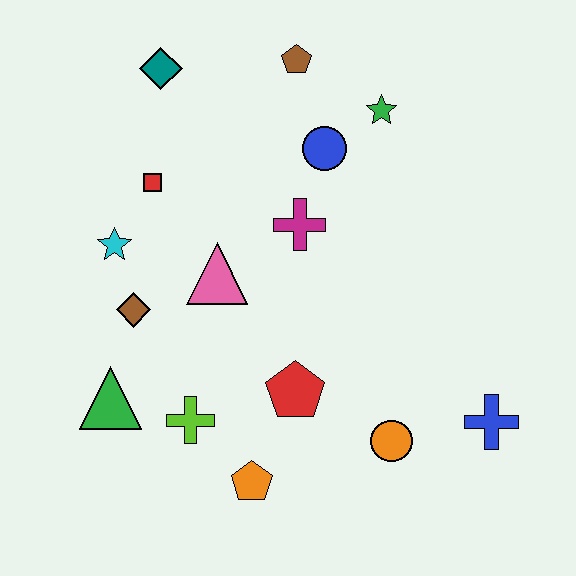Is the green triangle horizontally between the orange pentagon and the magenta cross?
No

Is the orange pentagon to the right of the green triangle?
Yes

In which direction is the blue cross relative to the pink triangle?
The blue cross is to the right of the pink triangle.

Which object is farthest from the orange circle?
The teal diamond is farthest from the orange circle.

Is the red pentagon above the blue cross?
Yes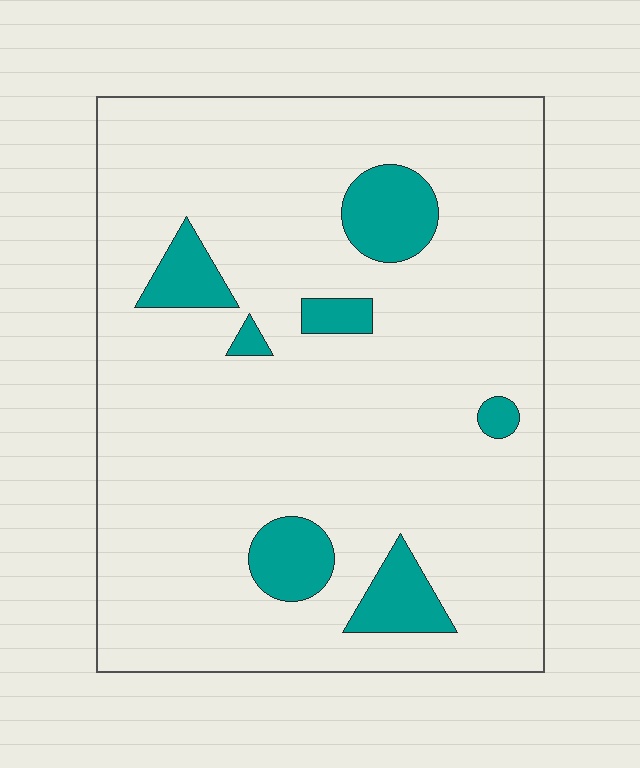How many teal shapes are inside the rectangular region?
7.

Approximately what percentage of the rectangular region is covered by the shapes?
Approximately 10%.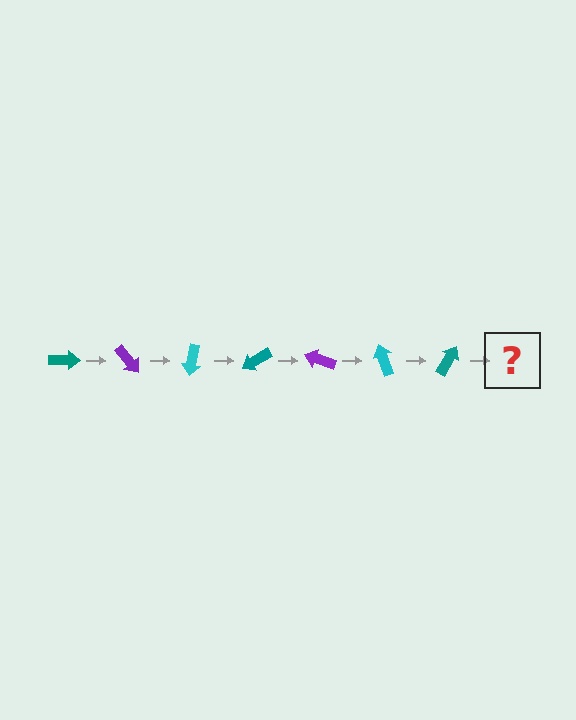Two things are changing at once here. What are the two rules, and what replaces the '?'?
The two rules are that it rotates 50 degrees each step and the color cycles through teal, purple, and cyan. The '?' should be a purple arrow, rotated 350 degrees from the start.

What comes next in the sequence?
The next element should be a purple arrow, rotated 350 degrees from the start.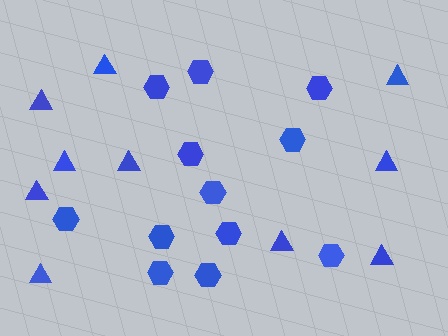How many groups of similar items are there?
There are 2 groups: one group of hexagons (12) and one group of triangles (10).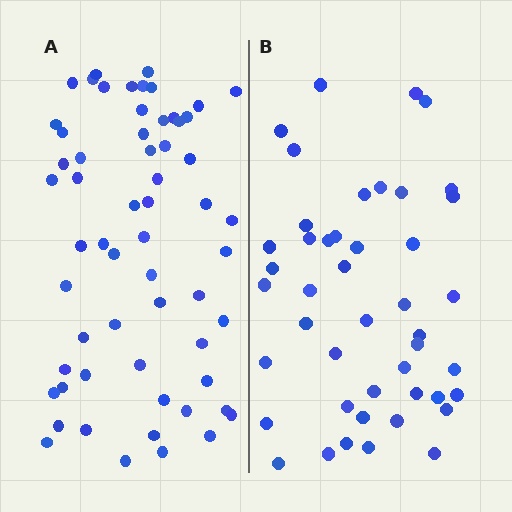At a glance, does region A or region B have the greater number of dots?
Region A (the left region) has more dots.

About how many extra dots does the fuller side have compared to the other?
Region A has approximately 15 more dots than region B.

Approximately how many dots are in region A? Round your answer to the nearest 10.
About 60 dots.